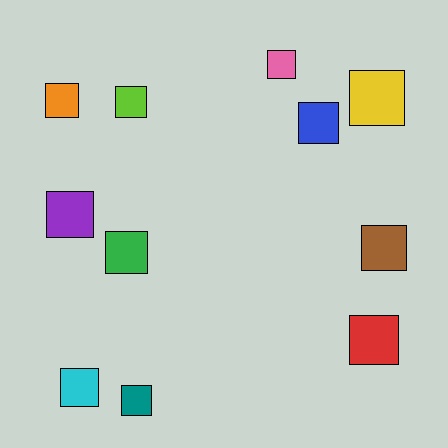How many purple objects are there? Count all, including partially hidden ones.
There is 1 purple object.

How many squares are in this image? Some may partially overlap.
There are 11 squares.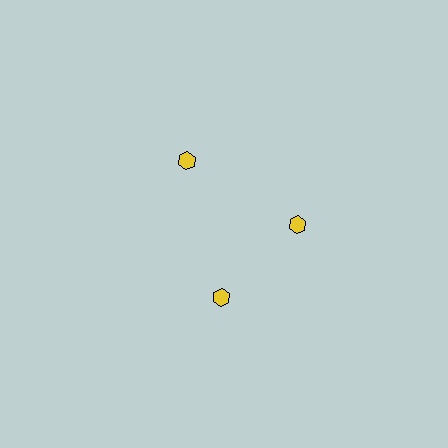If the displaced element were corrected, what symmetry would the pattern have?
It would have 3-fold rotational symmetry — the pattern would map onto itself every 120 degrees.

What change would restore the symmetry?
The symmetry would be restored by rotating it back into even spacing with its neighbors so that all 3 hexagons sit at equal angles and equal distance from the center.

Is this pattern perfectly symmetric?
No. The 3 yellow hexagons are arranged in a ring, but one element near the 7 o'clock position is rotated out of alignment along the ring, breaking the 3-fold rotational symmetry.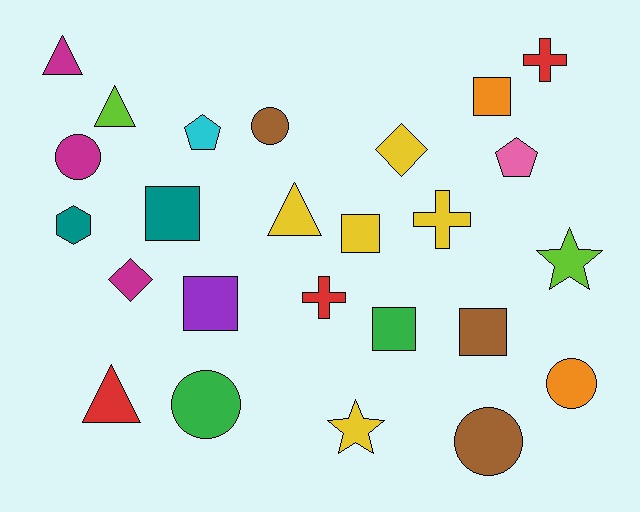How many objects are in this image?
There are 25 objects.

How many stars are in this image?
There are 2 stars.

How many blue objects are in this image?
There are no blue objects.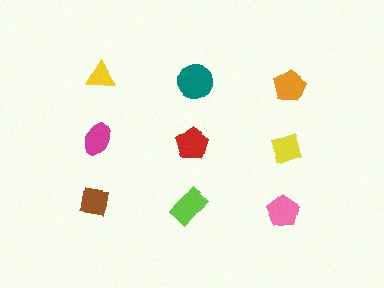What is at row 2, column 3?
A yellow diamond.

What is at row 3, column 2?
A lime rectangle.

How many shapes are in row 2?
3 shapes.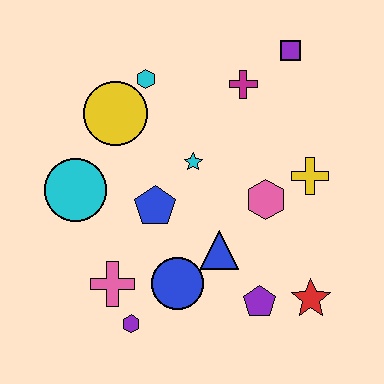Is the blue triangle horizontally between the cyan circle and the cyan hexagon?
No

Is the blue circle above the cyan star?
No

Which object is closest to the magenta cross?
The purple square is closest to the magenta cross.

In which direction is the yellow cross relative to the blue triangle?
The yellow cross is to the right of the blue triangle.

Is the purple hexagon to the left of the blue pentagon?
Yes